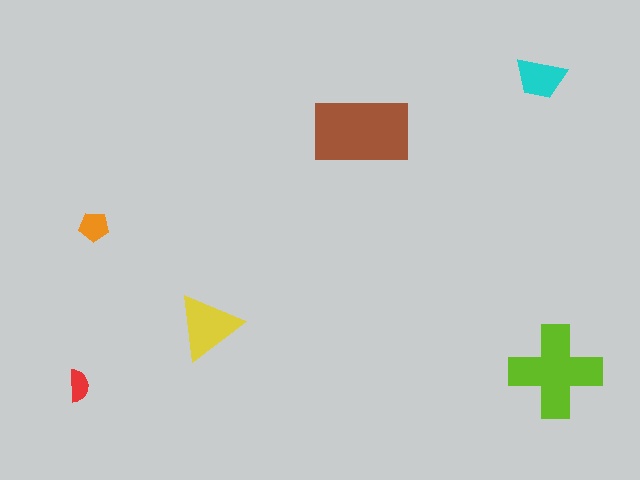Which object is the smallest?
The red semicircle.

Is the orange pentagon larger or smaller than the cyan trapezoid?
Smaller.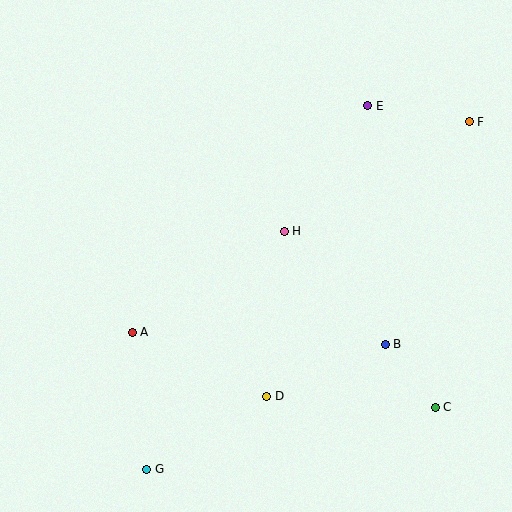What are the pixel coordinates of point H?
Point H is at (284, 231).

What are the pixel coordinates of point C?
Point C is at (435, 407).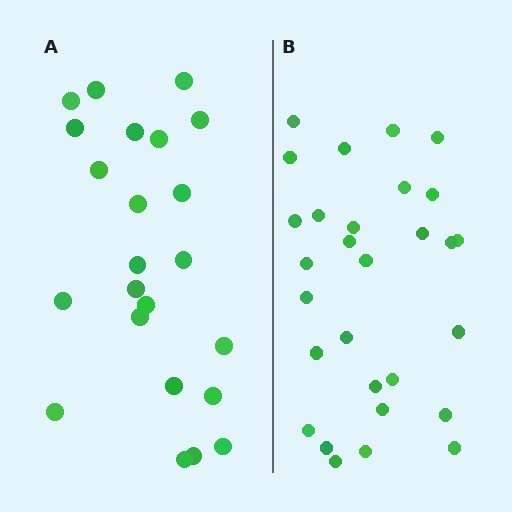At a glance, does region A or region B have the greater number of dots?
Region B (the right region) has more dots.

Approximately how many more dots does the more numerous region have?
Region B has about 6 more dots than region A.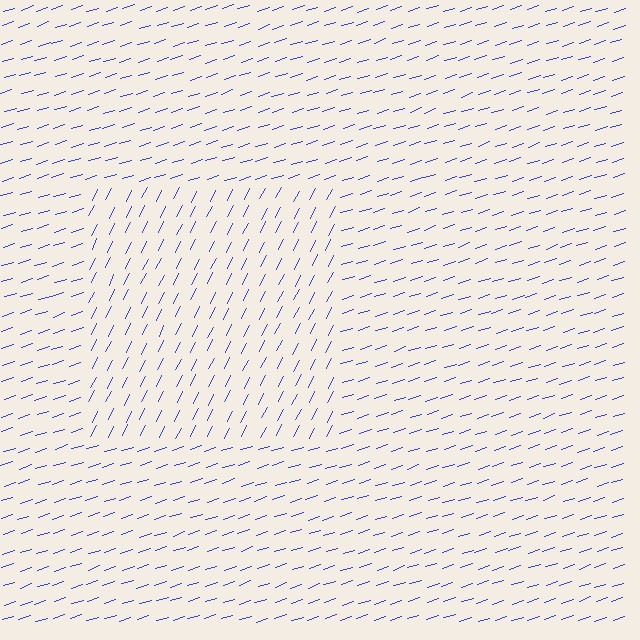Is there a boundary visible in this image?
Yes, there is a texture boundary formed by a change in line orientation.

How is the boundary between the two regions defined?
The boundary is defined purely by a change in line orientation (approximately 45 degrees difference). All lines are the same color and thickness.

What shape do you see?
I see a rectangle.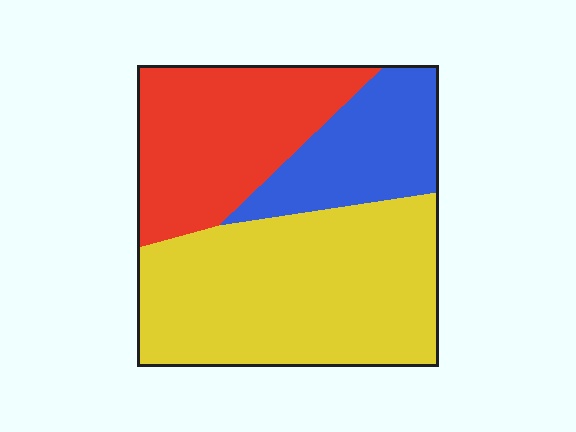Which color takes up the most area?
Yellow, at roughly 50%.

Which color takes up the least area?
Blue, at roughly 20%.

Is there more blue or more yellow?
Yellow.